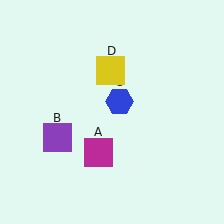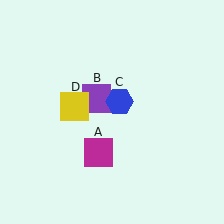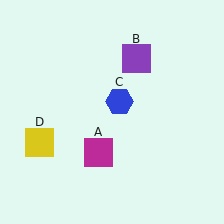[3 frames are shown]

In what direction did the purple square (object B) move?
The purple square (object B) moved up and to the right.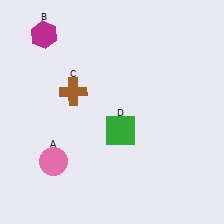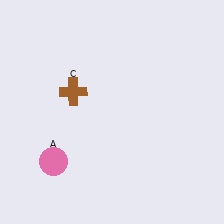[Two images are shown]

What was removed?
The magenta hexagon (B), the green square (D) were removed in Image 2.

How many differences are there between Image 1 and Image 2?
There are 2 differences between the two images.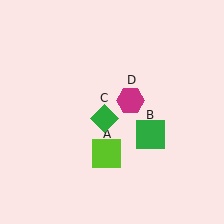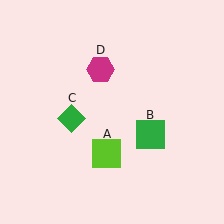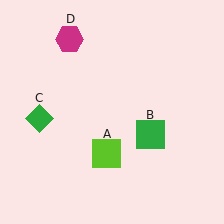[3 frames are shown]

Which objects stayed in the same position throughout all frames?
Lime square (object A) and green square (object B) remained stationary.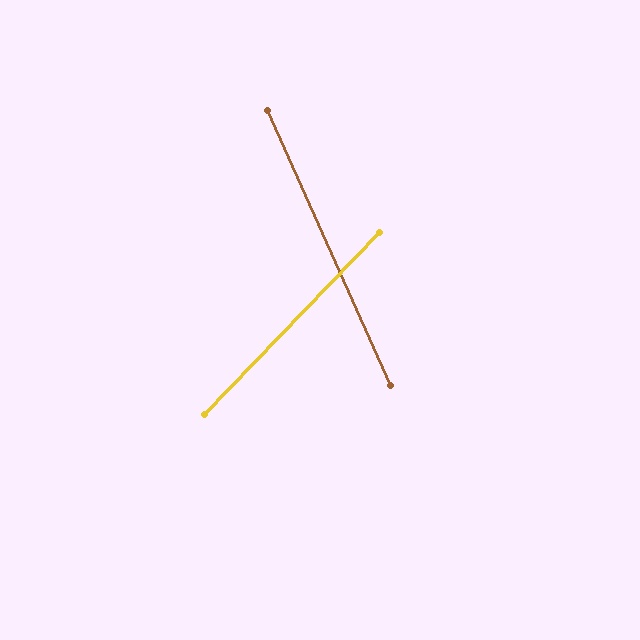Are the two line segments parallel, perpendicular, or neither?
Neither parallel nor perpendicular — they differ by about 68°.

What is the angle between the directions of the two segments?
Approximately 68 degrees.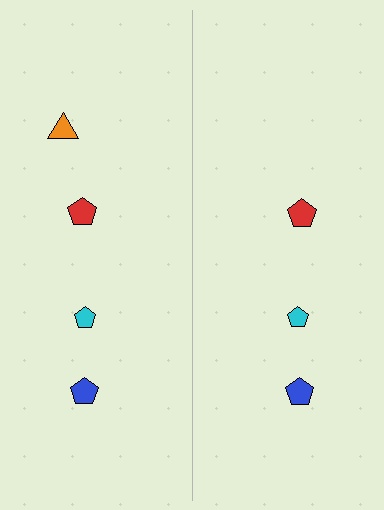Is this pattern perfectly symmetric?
No, the pattern is not perfectly symmetric. A orange triangle is missing from the right side.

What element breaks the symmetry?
A orange triangle is missing from the right side.